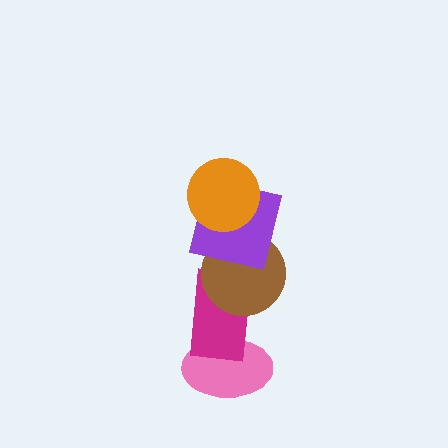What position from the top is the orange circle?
The orange circle is 1st from the top.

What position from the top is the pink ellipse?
The pink ellipse is 5th from the top.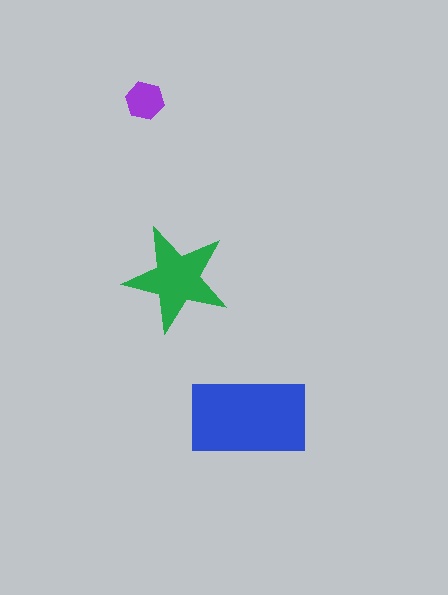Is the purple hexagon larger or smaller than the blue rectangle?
Smaller.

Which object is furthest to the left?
The purple hexagon is leftmost.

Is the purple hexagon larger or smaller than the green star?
Smaller.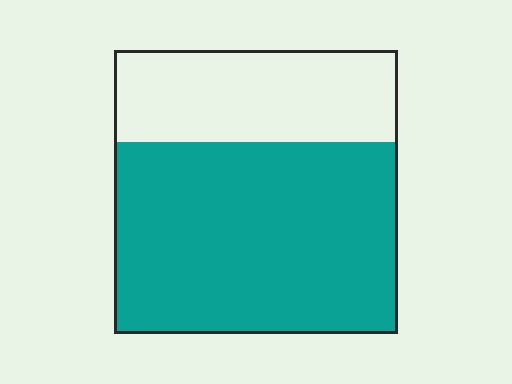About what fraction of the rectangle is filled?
About two thirds (2/3).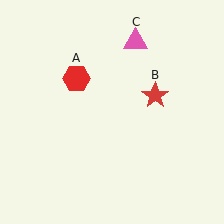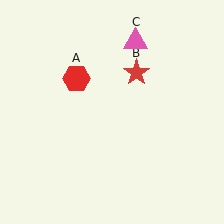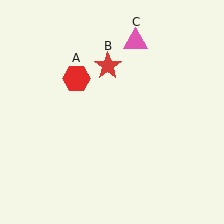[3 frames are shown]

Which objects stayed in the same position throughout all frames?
Red hexagon (object A) and pink triangle (object C) remained stationary.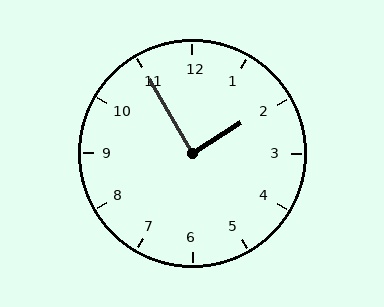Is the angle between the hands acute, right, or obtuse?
It is right.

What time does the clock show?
1:55.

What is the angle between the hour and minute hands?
Approximately 88 degrees.